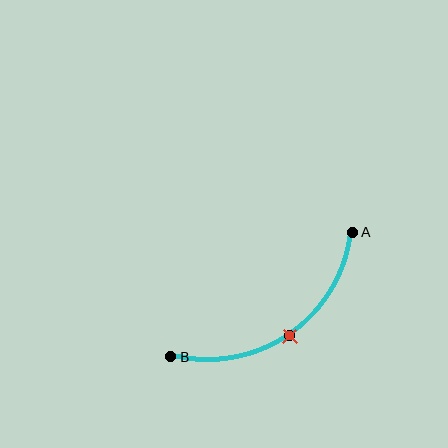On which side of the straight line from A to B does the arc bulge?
The arc bulges below and to the right of the straight line connecting A and B.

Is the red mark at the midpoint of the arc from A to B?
Yes. The red mark lies on the arc at equal arc-length from both A and B — it is the arc midpoint.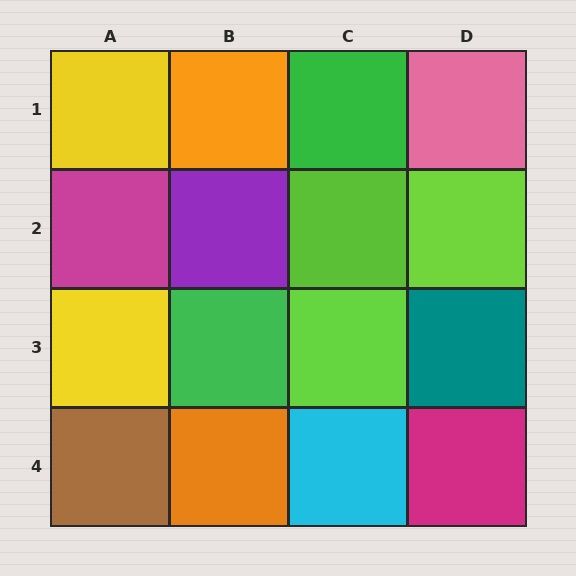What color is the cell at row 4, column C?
Cyan.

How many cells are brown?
1 cell is brown.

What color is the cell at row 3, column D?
Teal.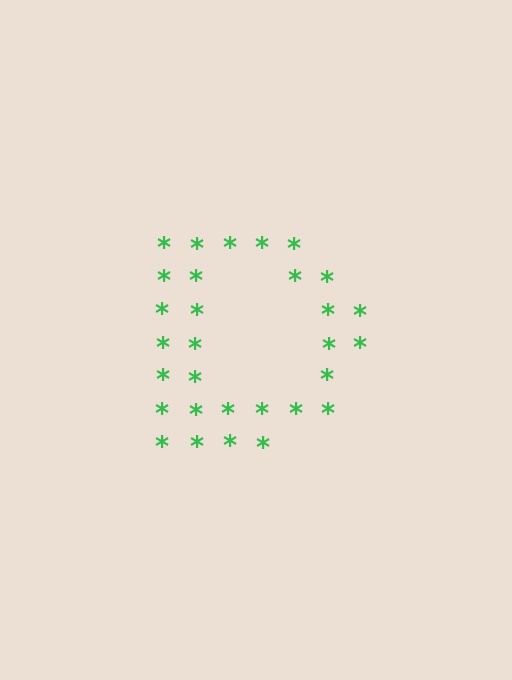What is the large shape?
The large shape is the letter D.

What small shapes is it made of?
It is made of small asterisks.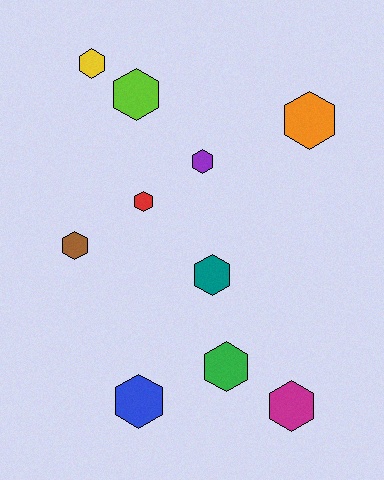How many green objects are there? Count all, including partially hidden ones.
There is 1 green object.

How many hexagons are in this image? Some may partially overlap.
There are 10 hexagons.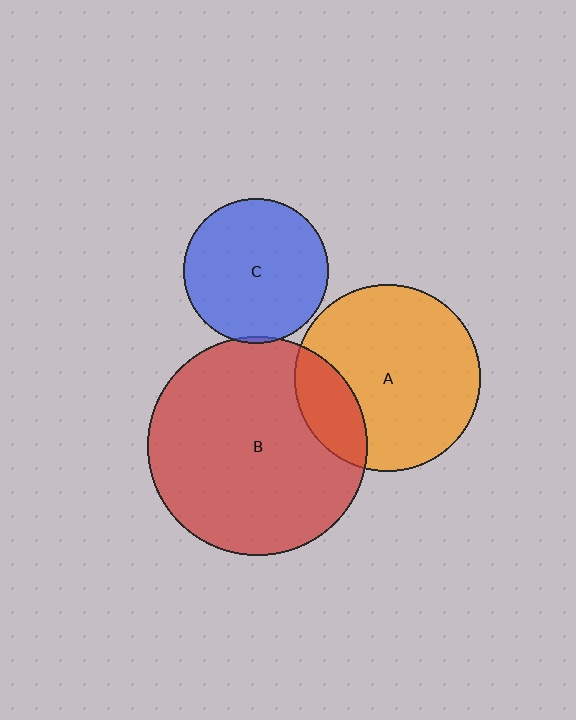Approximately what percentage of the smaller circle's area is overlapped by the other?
Approximately 20%.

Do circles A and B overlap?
Yes.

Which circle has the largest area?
Circle B (red).